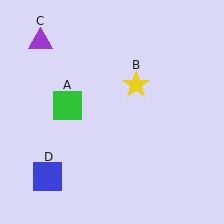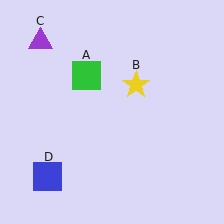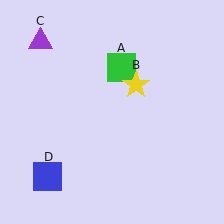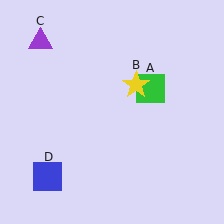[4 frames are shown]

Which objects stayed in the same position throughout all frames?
Yellow star (object B) and purple triangle (object C) and blue square (object D) remained stationary.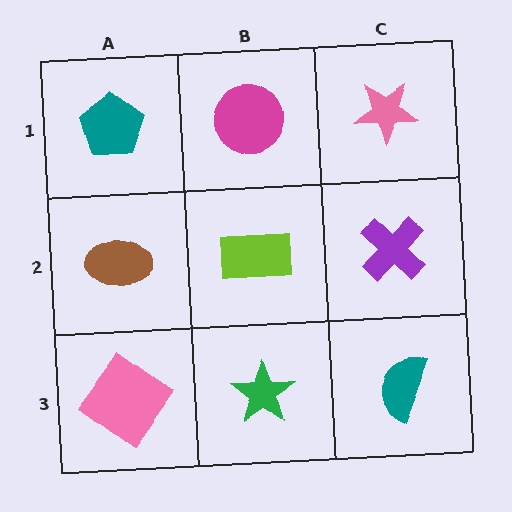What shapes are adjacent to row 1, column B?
A lime rectangle (row 2, column B), a teal pentagon (row 1, column A), a pink star (row 1, column C).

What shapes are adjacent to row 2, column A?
A teal pentagon (row 1, column A), a pink diamond (row 3, column A), a lime rectangle (row 2, column B).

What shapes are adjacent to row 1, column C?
A purple cross (row 2, column C), a magenta circle (row 1, column B).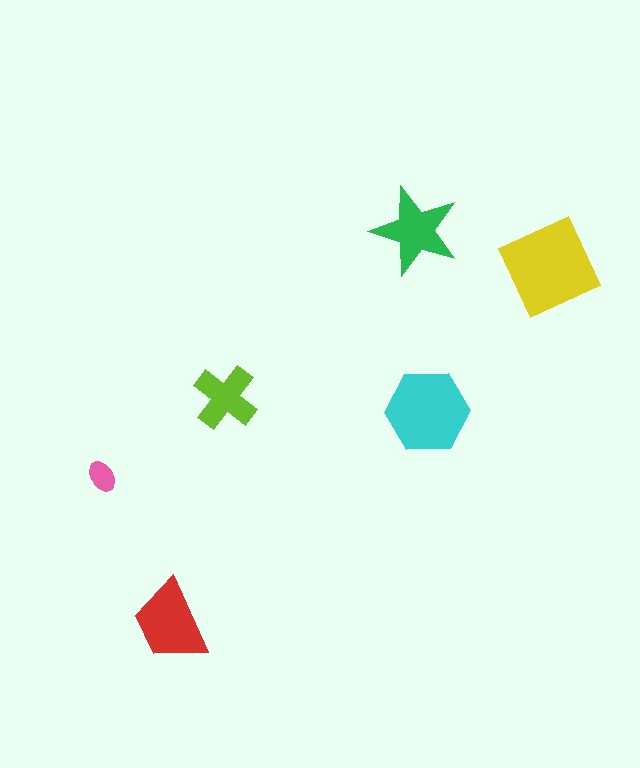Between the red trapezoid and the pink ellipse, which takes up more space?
The red trapezoid.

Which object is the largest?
The yellow diamond.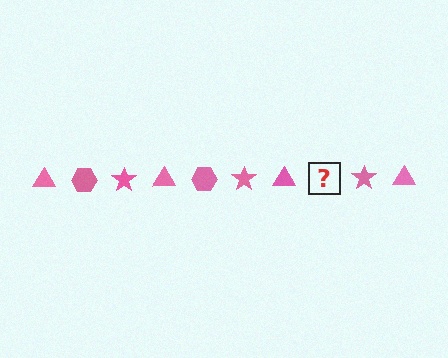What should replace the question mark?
The question mark should be replaced with a pink hexagon.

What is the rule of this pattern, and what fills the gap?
The rule is that the pattern cycles through triangle, hexagon, star shapes in pink. The gap should be filled with a pink hexagon.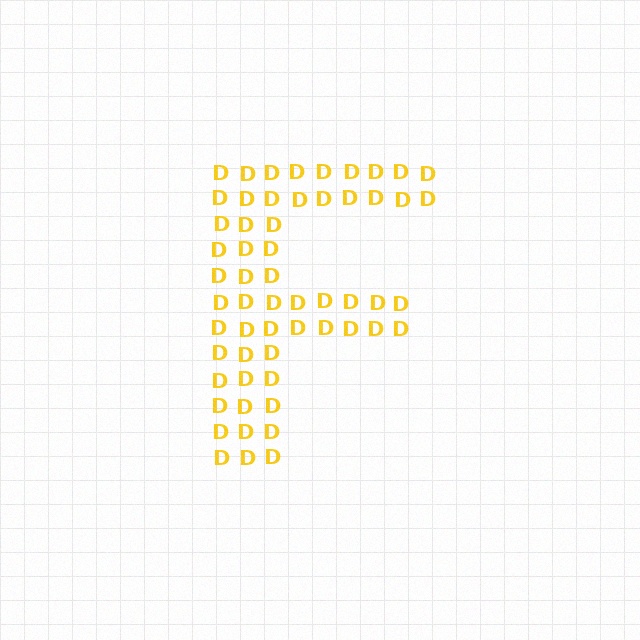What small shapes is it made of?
It is made of small letter D's.